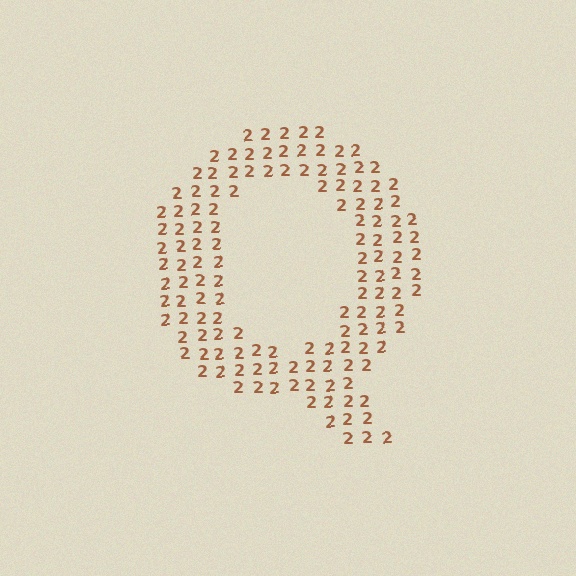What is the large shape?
The large shape is the letter Q.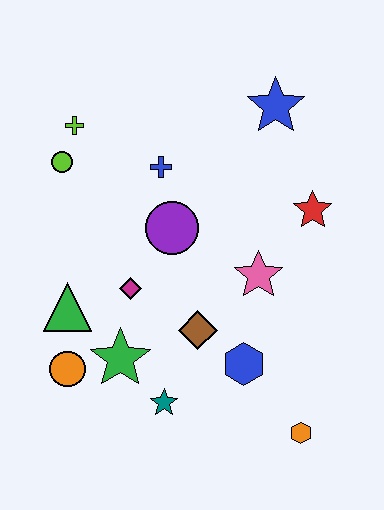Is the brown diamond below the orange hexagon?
No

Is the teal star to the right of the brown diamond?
No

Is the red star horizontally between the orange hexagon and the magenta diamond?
No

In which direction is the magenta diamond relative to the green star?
The magenta diamond is above the green star.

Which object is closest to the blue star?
The red star is closest to the blue star.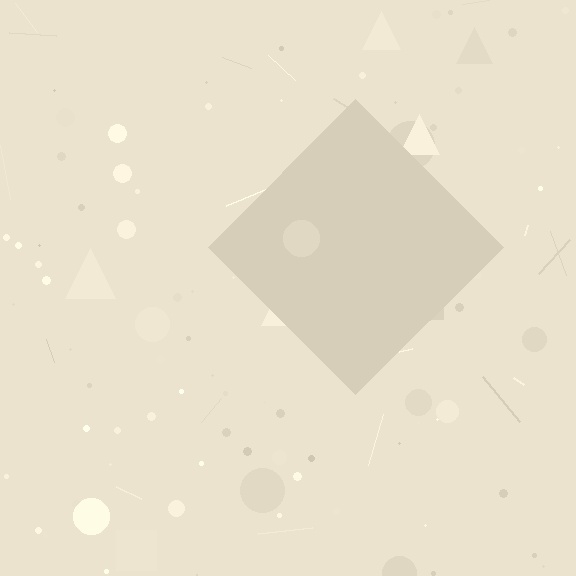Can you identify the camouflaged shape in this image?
The camouflaged shape is a diamond.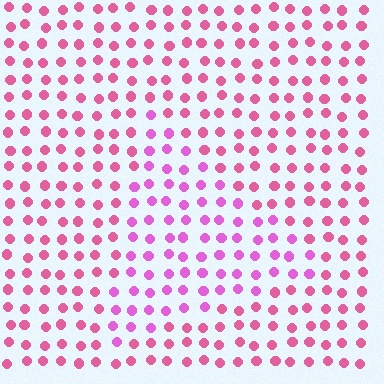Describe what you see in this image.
The image is filled with small pink elements in a uniform arrangement. A triangle-shaped region is visible where the elements are tinted to a slightly different hue, forming a subtle color boundary.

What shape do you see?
I see a triangle.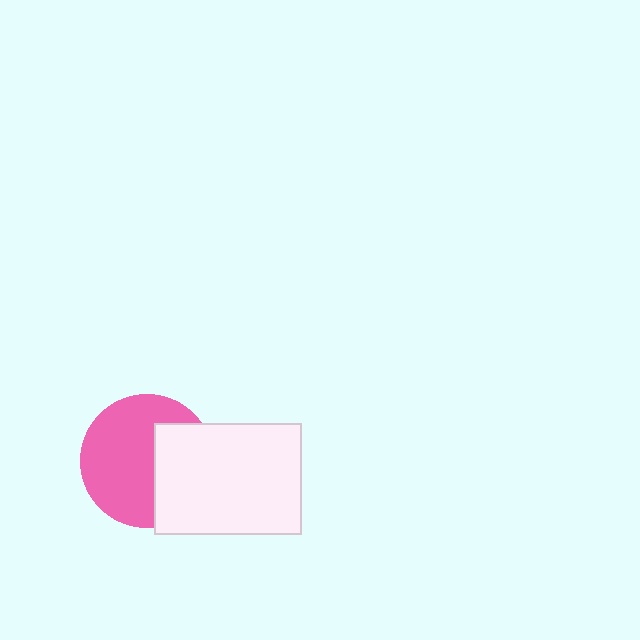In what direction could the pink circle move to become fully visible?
The pink circle could move left. That would shift it out from behind the white rectangle entirely.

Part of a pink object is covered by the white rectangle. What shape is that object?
It is a circle.